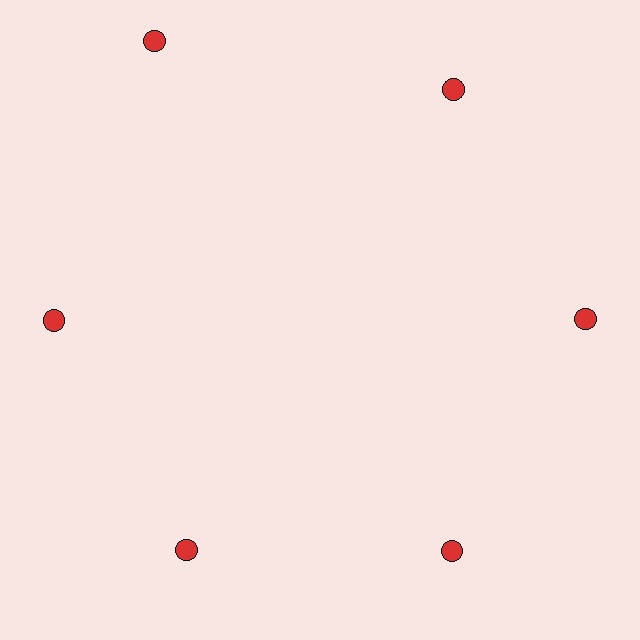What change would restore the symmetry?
The symmetry would be restored by moving it inward, back onto the ring so that all 6 circles sit at equal angles and equal distance from the center.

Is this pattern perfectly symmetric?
No. The 6 red circles are arranged in a ring, but one element near the 11 o'clock position is pushed outward from the center, breaking the 6-fold rotational symmetry.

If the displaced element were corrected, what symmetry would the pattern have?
It would have 6-fold rotational symmetry — the pattern would map onto itself every 60 degrees.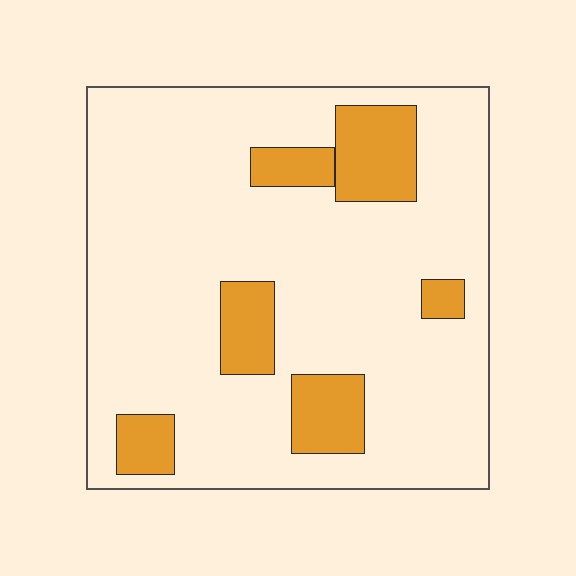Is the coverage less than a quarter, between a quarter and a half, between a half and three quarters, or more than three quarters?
Less than a quarter.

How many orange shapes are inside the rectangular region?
6.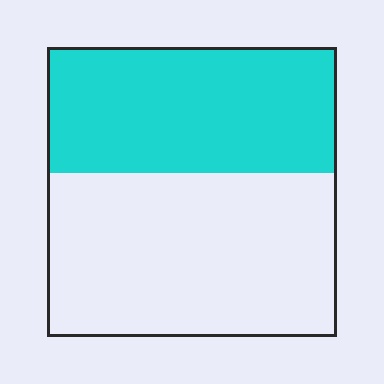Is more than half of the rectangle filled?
No.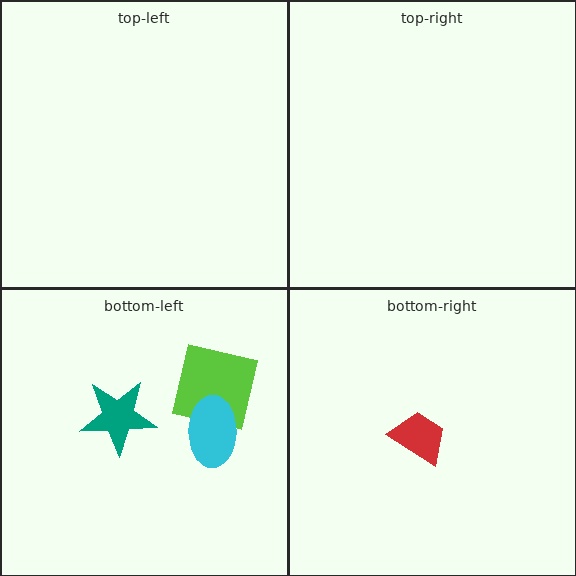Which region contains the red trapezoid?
The bottom-right region.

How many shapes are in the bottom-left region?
3.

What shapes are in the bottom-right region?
The red trapezoid.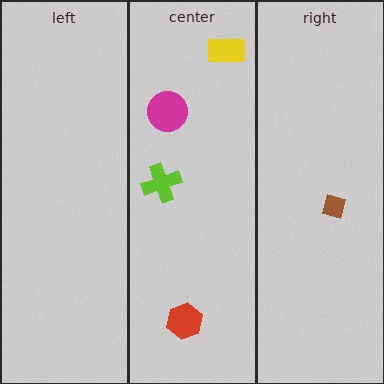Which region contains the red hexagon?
The center region.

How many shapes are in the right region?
1.